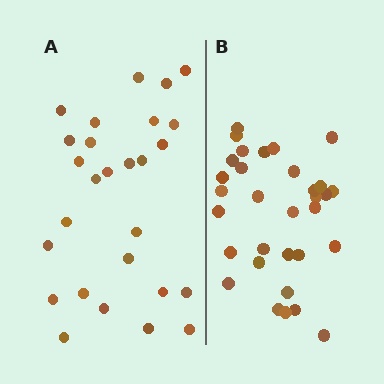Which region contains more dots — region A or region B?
Region B (the right region) has more dots.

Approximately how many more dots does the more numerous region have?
Region B has about 5 more dots than region A.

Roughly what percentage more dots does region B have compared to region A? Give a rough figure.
About 20% more.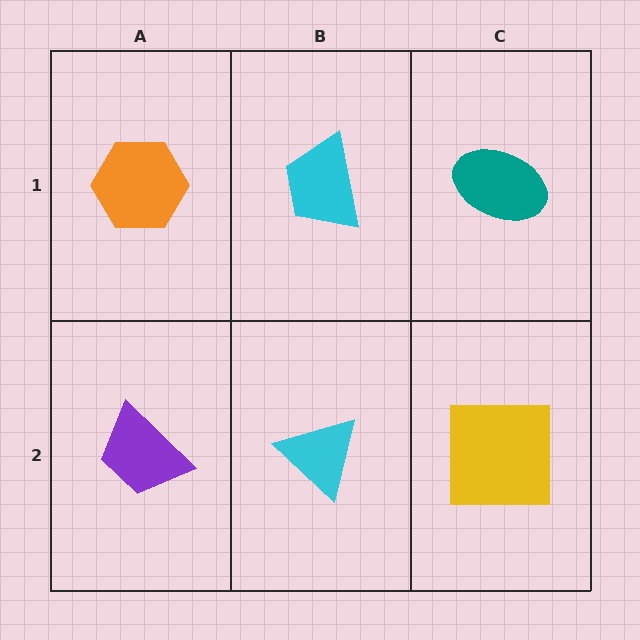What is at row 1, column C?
A teal ellipse.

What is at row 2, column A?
A purple trapezoid.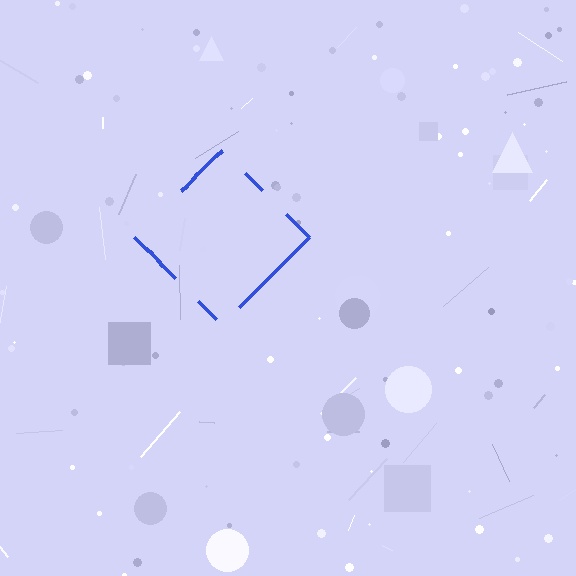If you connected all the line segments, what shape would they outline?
They would outline a diamond.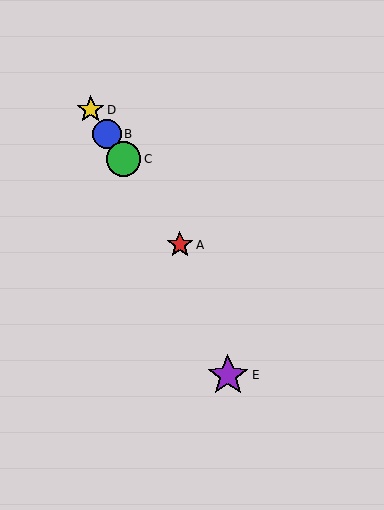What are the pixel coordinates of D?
Object D is at (91, 110).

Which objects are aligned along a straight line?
Objects A, B, C, D are aligned along a straight line.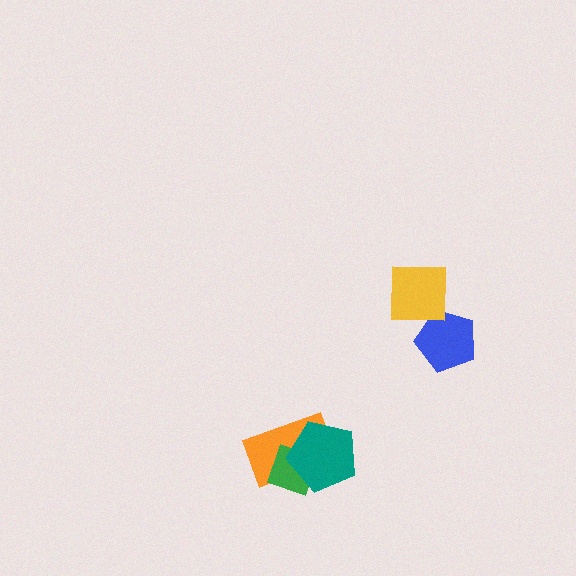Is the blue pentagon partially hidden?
Yes, it is partially covered by another shape.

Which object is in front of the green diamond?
The teal pentagon is in front of the green diamond.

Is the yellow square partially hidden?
No, no other shape covers it.